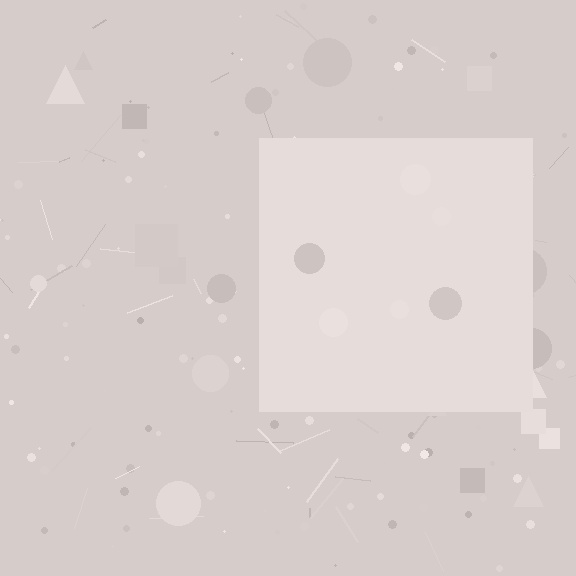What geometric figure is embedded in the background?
A square is embedded in the background.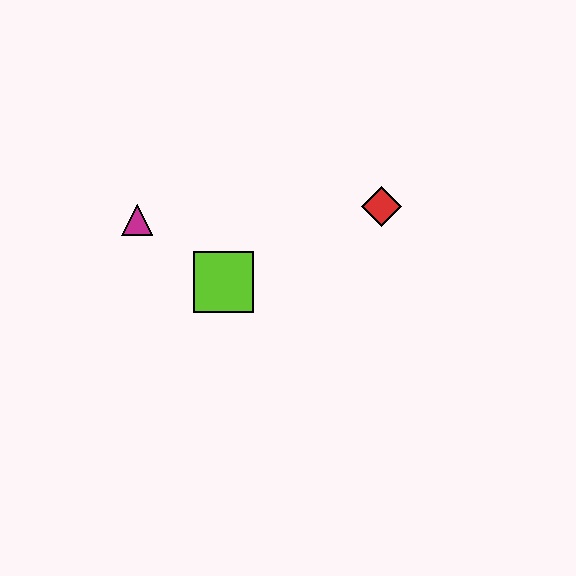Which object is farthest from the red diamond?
The magenta triangle is farthest from the red diamond.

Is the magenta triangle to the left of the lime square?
Yes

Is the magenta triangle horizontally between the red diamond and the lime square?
No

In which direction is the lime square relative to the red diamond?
The lime square is to the left of the red diamond.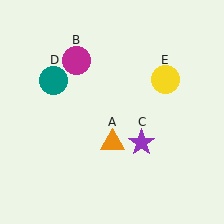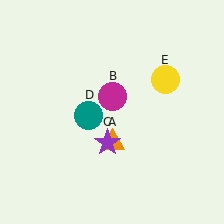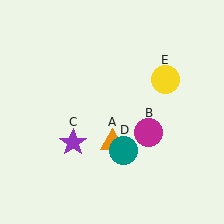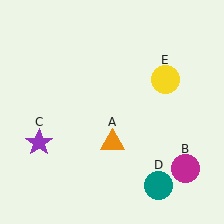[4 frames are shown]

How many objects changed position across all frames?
3 objects changed position: magenta circle (object B), purple star (object C), teal circle (object D).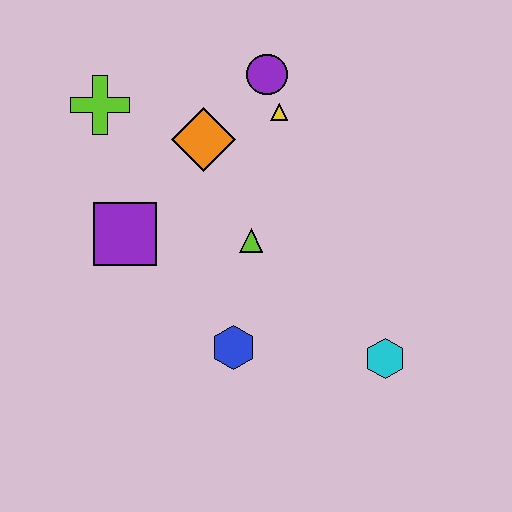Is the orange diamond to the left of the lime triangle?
Yes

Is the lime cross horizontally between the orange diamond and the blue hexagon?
No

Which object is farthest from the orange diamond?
The cyan hexagon is farthest from the orange diamond.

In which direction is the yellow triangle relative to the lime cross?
The yellow triangle is to the right of the lime cross.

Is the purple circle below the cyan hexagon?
No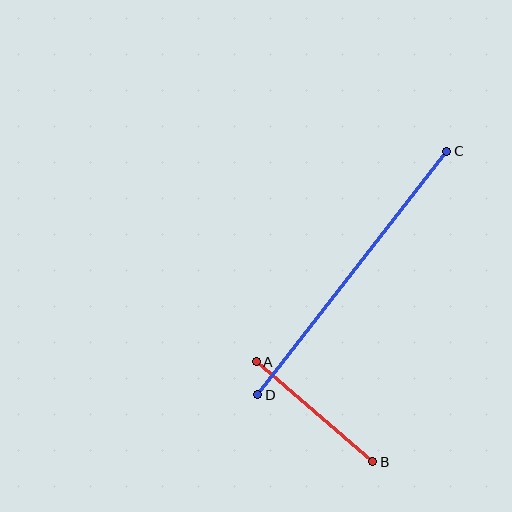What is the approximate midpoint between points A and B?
The midpoint is at approximately (314, 412) pixels.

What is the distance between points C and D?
The distance is approximately 308 pixels.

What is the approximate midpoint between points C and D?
The midpoint is at approximately (352, 273) pixels.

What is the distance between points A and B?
The distance is approximately 154 pixels.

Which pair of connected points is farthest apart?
Points C and D are farthest apart.